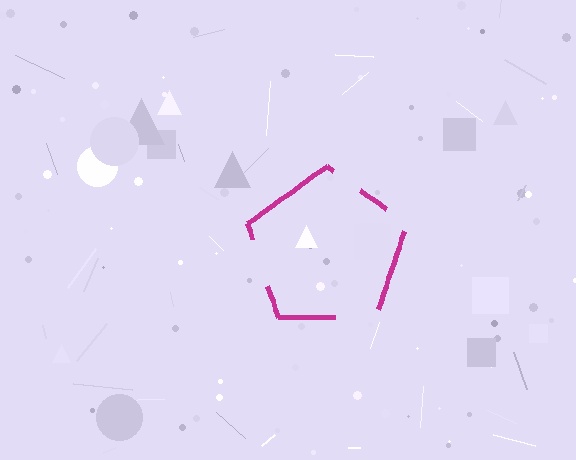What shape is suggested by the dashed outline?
The dashed outline suggests a pentagon.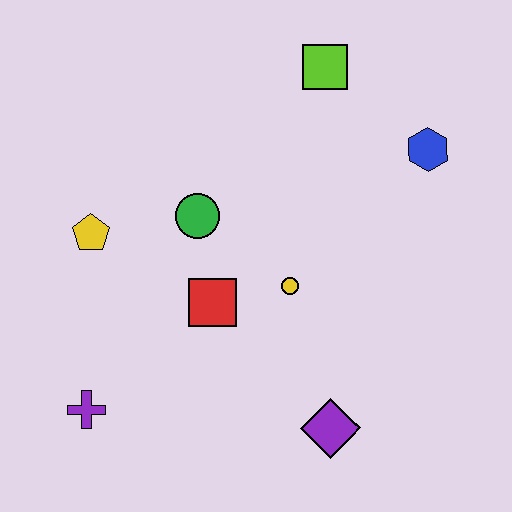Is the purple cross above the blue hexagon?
No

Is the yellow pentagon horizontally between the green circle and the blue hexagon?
No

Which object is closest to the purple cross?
The red square is closest to the purple cross.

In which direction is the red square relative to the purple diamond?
The red square is above the purple diamond.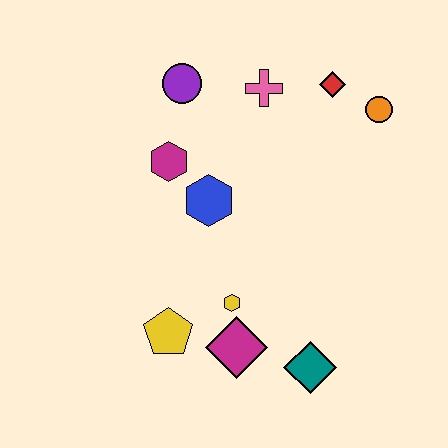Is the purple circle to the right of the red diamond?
No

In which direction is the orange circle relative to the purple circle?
The orange circle is to the right of the purple circle.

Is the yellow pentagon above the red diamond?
No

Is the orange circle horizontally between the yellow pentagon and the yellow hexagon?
No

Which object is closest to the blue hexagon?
The magenta hexagon is closest to the blue hexagon.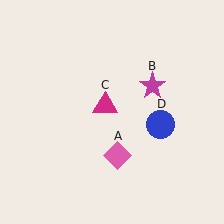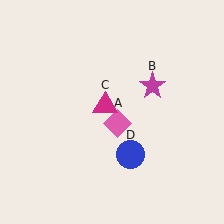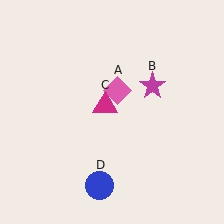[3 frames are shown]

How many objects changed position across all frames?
2 objects changed position: pink diamond (object A), blue circle (object D).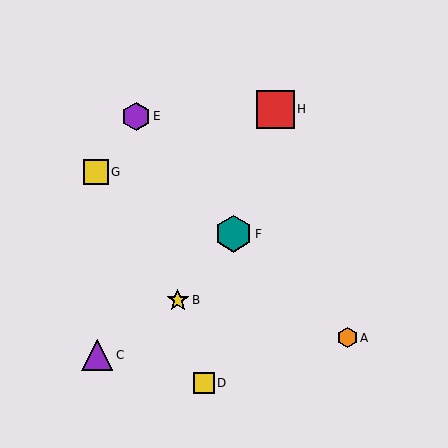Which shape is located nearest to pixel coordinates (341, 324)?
The orange hexagon (labeled A) at (347, 338) is nearest to that location.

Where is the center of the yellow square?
The center of the yellow square is at (204, 383).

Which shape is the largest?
The red square (labeled H) is the largest.